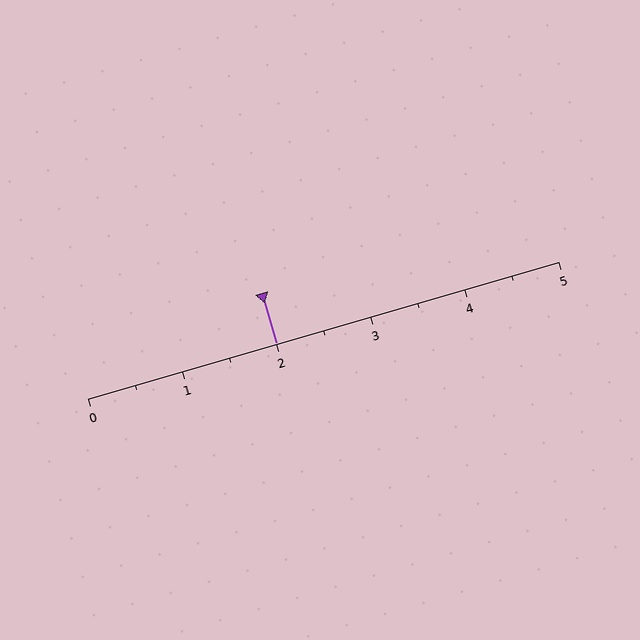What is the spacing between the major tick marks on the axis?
The major ticks are spaced 1 apart.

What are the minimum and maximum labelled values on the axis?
The axis runs from 0 to 5.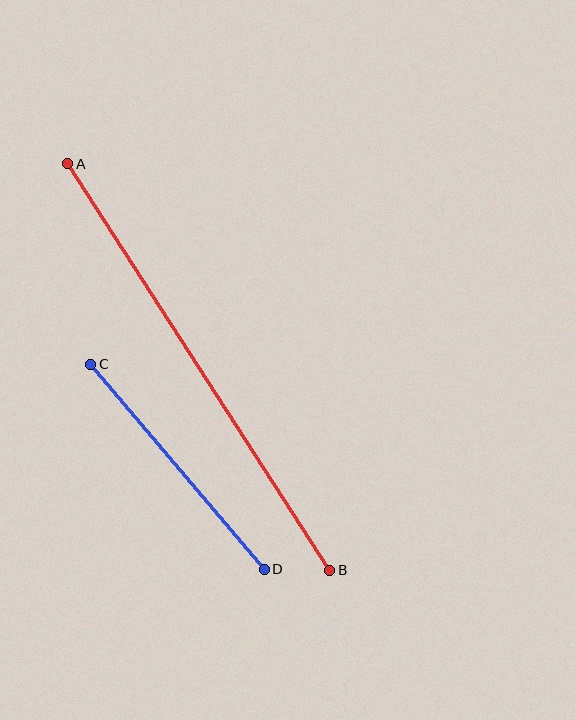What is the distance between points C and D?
The distance is approximately 269 pixels.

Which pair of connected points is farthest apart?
Points A and B are farthest apart.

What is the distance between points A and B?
The distance is approximately 483 pixels.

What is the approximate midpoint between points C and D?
The midpoint is at approximately (177, 467) pixels.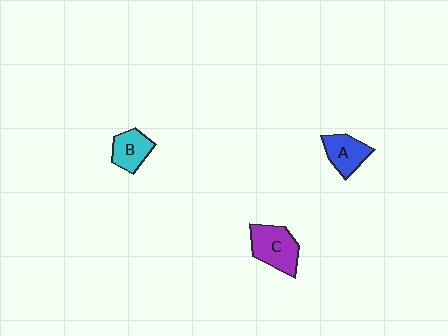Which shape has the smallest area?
Shape B (cyan).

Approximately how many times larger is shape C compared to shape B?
Approximately 1.4 times.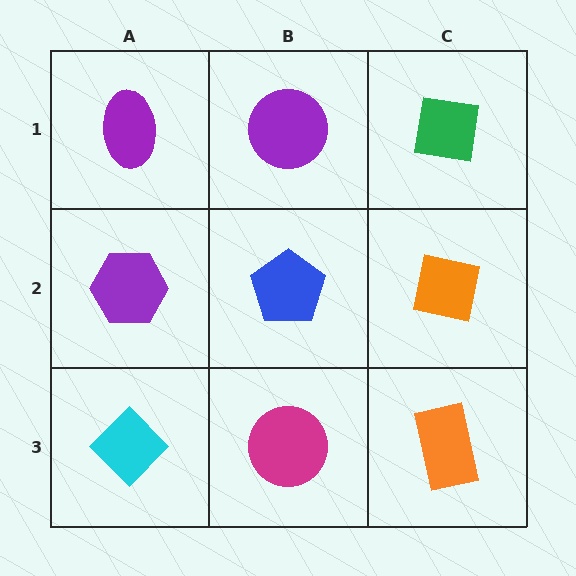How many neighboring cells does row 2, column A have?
3.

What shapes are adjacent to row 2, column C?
A green square (row 1, column C), an orange rectangle (row 3, column C), a blue pentagon (row 2, column B).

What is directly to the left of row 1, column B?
A purple ellipse.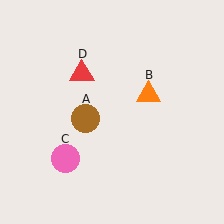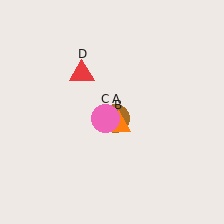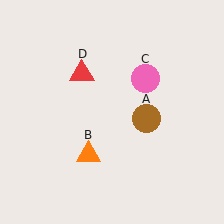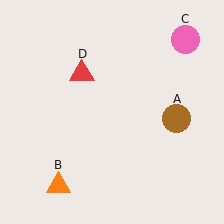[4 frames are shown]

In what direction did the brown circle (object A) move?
The brown circle (object A) moved right.